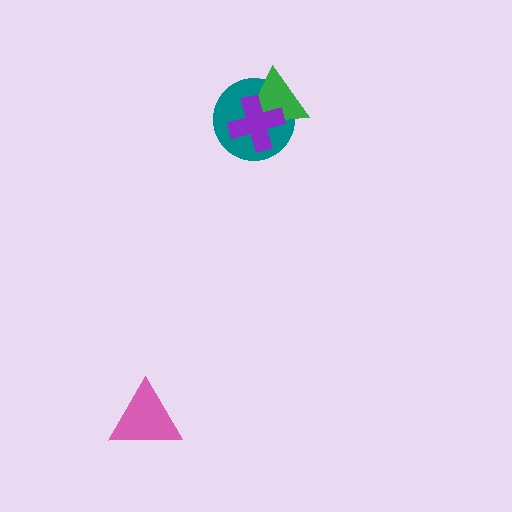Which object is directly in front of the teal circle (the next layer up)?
The green triangle is directly in front of the teal circle.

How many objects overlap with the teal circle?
2 objects overlap with the teal circle.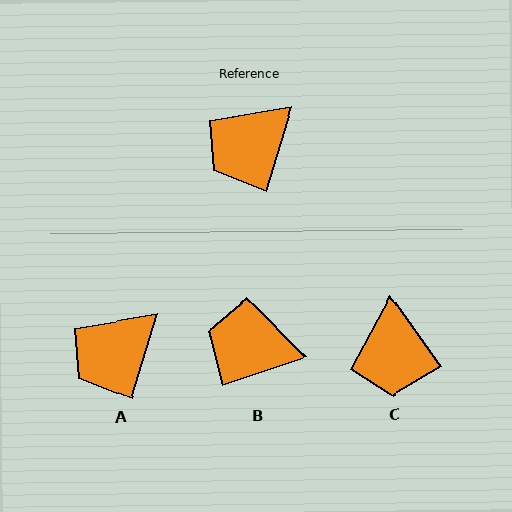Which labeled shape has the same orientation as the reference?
A.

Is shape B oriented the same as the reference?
No, it is off by about 54 degrees.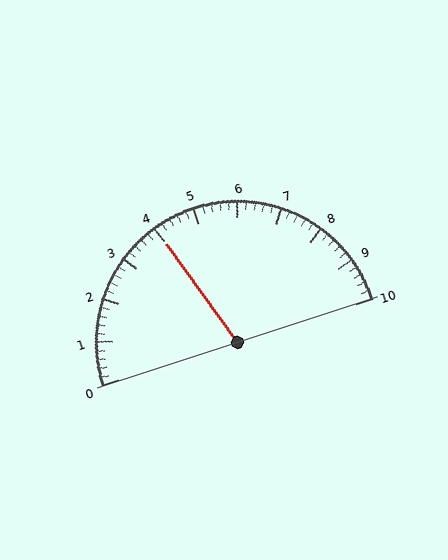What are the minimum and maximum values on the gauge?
The gauge ranges from 0 to 10.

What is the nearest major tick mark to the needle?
The nearest major tick mark is 4.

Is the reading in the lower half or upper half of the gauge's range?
The reading is in the lower half of the range (0 to 10).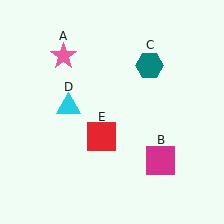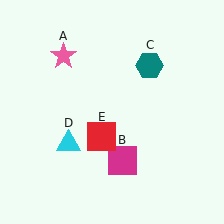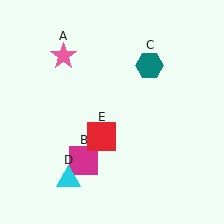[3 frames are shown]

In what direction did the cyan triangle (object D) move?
The cyan triangle (object D) moved down.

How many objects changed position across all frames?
2 objects changed position: magenta square (object B), cyan triangle (object D).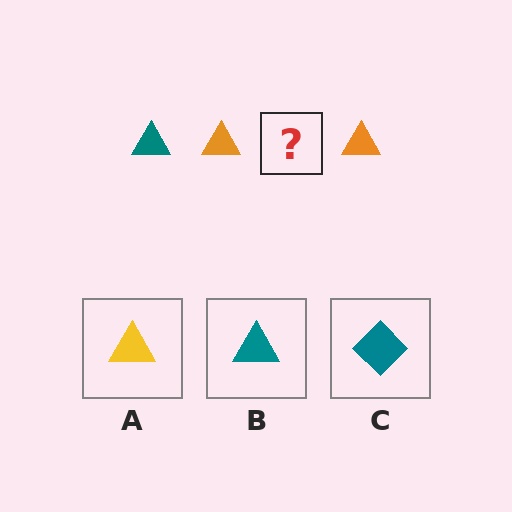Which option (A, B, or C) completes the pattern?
B.